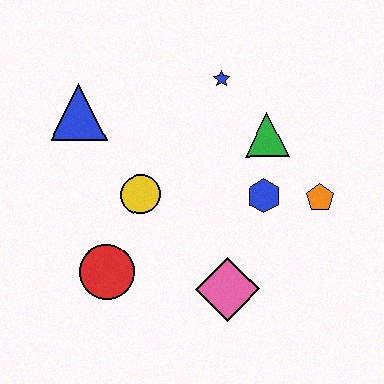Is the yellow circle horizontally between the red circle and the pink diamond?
Yes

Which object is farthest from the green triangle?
The red circle is farthest from the green triangle.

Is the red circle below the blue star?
Yes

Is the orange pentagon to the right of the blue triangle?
Yes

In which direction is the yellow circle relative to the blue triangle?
The yellow circle is below the blue triangle.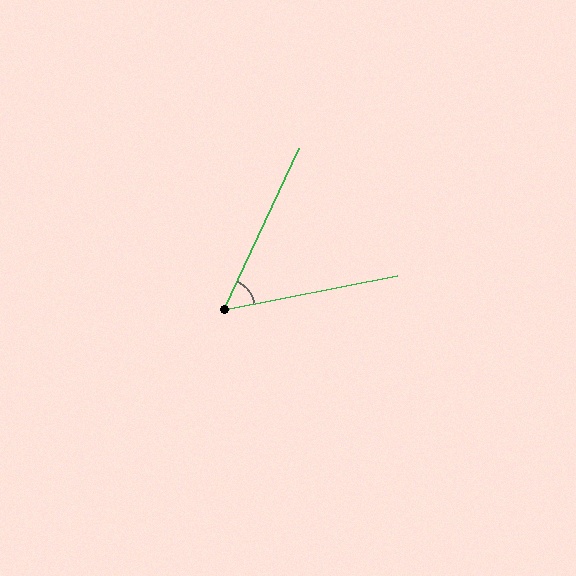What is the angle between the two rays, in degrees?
Approximately 54 degrees.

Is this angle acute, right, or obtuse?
It is acute.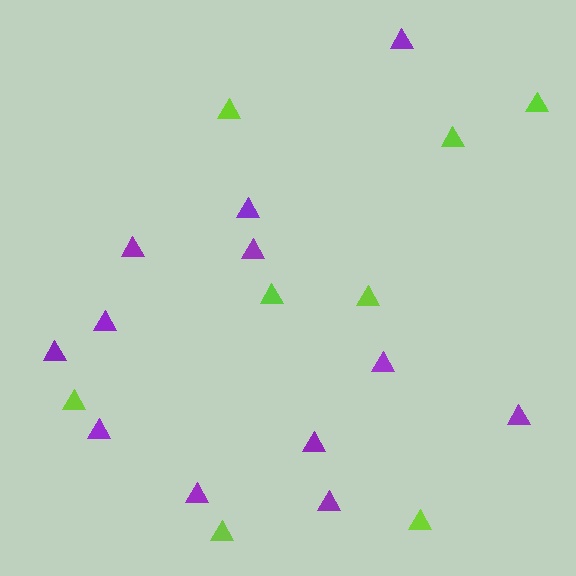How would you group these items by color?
There are 2 groups: one group of lime triangles (8) and one group of purple triangles (12).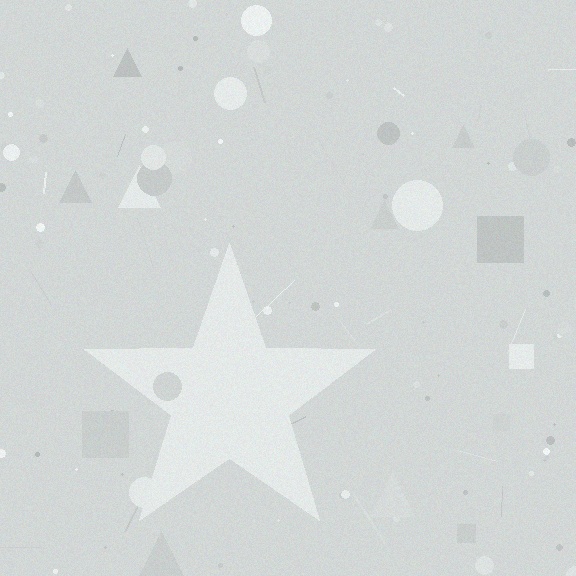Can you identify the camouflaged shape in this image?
The camouflaged shape is a star.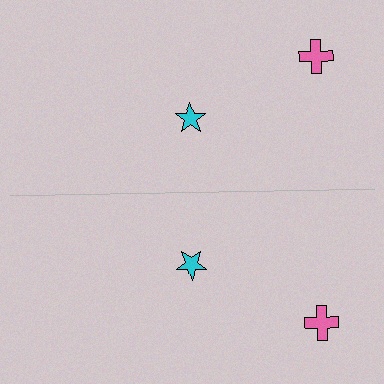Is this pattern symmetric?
Yes, this pattern has bilateral (reflection) symmetry.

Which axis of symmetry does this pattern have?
The pattern has a horizontal axis of symmetry running through the center of the image.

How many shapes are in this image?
There are 4 shapes in this image.